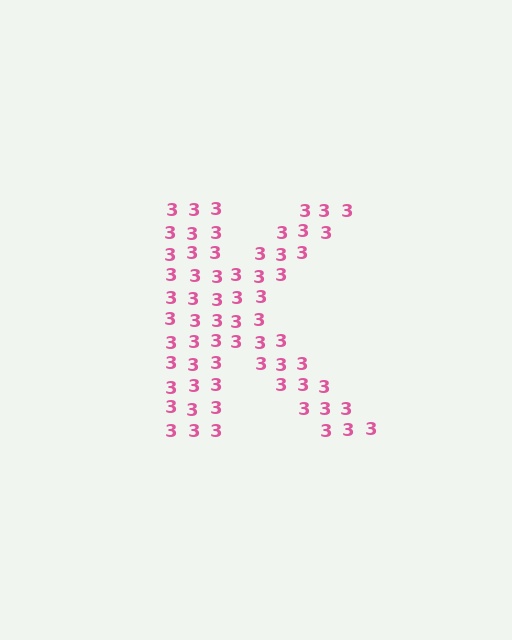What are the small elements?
The small elements are digit 3's.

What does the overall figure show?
The overall figure shows the letter K.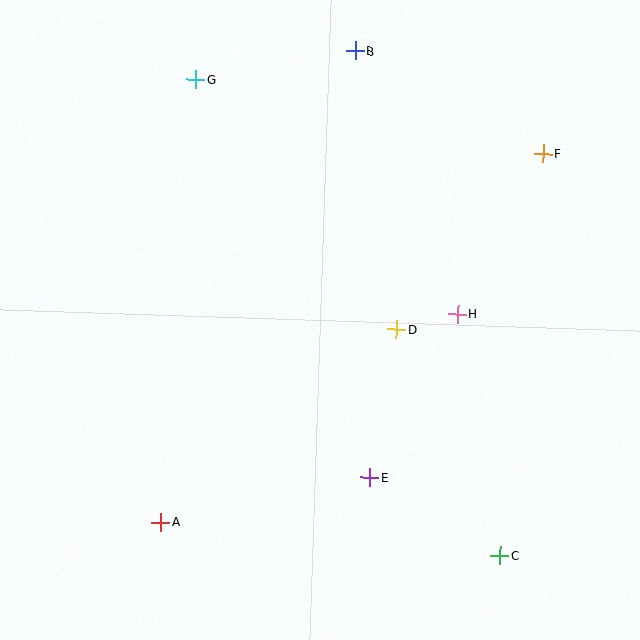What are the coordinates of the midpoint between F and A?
The midpoint between F and A is at (352, 338).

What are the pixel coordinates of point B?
Point B is at (355, 51).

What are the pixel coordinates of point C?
Point C is at (500, 556).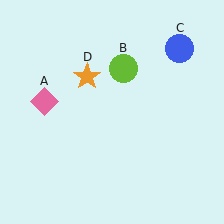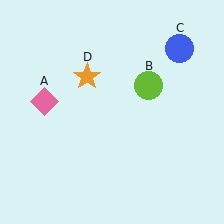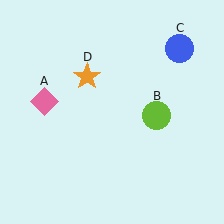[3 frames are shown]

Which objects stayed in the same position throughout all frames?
Pink diamond (object A) and blue circle (object C) and orange star (object D) remained stationary.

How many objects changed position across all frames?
1 object changed position: lime circle (object B).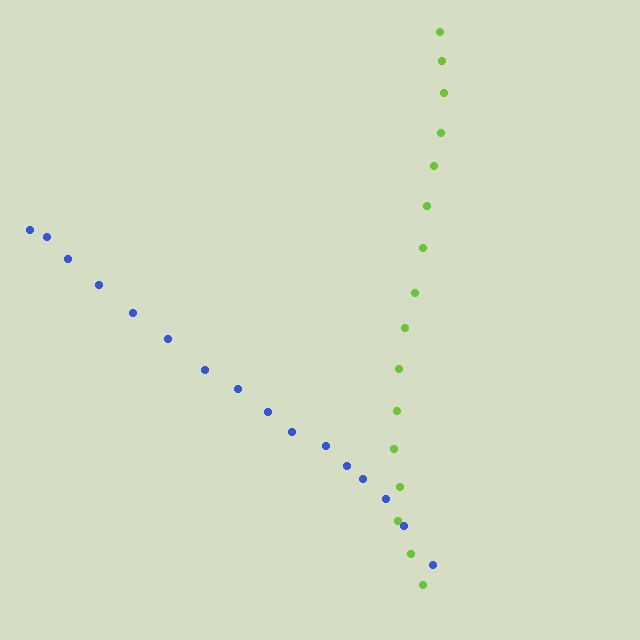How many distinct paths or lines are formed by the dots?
There are 2 distinct paths.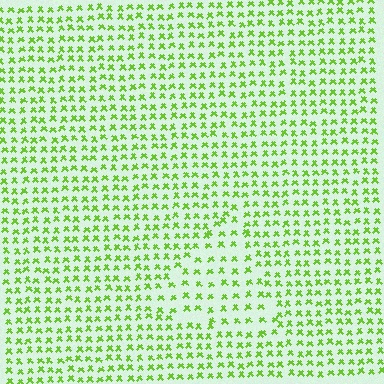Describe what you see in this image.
The image contains small lime elements arranged at two different densities. A triangle-shaped region is visible where the elements are less densely packed than the surrounding area.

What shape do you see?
I see a triangle.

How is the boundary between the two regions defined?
The boundary is defined by a change in element density (approximately 1.6x ratio). All elements are the same color, size, and shape.